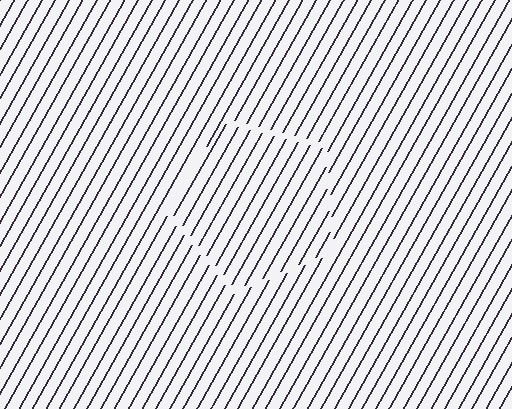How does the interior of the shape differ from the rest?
The interior of the shape contains the same grating, shifted by half a period — the contour is defined by the phase discontinuity where line-ends from the inner and outer gratings abut.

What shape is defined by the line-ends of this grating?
An illusory pentagon. The interior of the shape contains the same grating, shifted by half a period — the contour is defined by the phase discontinuity where line-ends from the inner and outer gratings abut.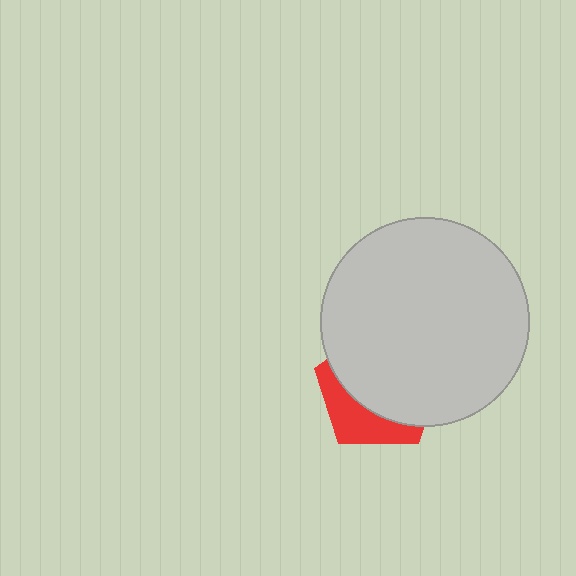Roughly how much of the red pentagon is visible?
A small part of it is visible (roughly 32%).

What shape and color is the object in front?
The object in front is a light gray circle.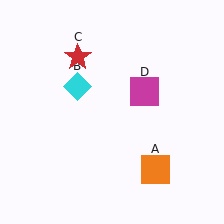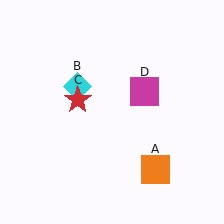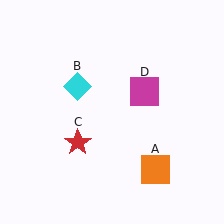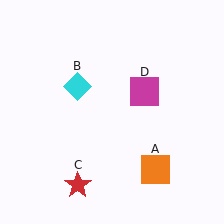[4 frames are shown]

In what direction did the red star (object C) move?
The red star (object C) moved down.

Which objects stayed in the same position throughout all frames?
Orange square (object A) and cyan diamond (object B) and magenta square (object D) remained stationary.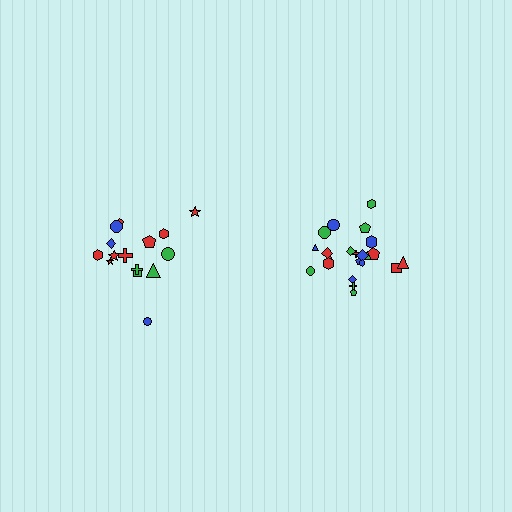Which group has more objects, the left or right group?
The right group.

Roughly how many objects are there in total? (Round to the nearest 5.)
Roughly 35 objects in total.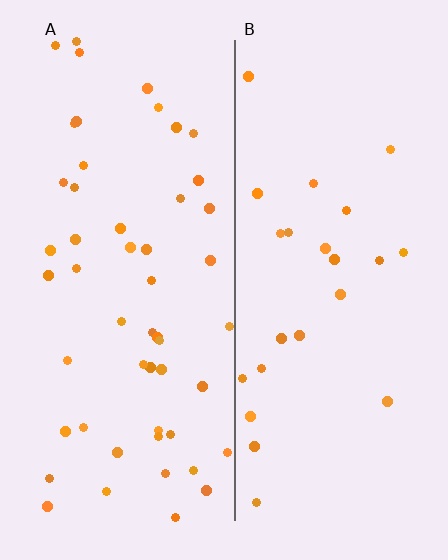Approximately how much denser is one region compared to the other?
Approximately 2.1× — region A over region B.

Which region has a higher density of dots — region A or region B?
A (the left).